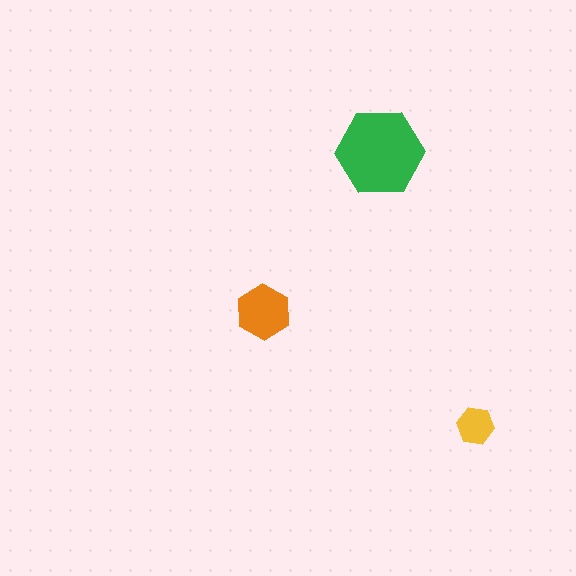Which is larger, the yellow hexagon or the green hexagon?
The green one.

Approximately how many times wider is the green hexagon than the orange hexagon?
About 1.5 times wider.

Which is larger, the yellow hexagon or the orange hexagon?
The orange one.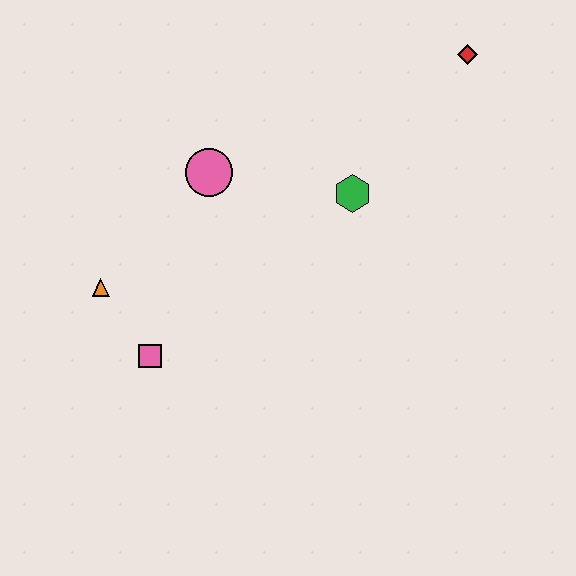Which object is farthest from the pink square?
The red diamond is farthest from the pink square.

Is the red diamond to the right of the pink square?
Yes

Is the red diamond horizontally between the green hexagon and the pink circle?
No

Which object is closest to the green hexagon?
The pink circle is closest to the green hexagon.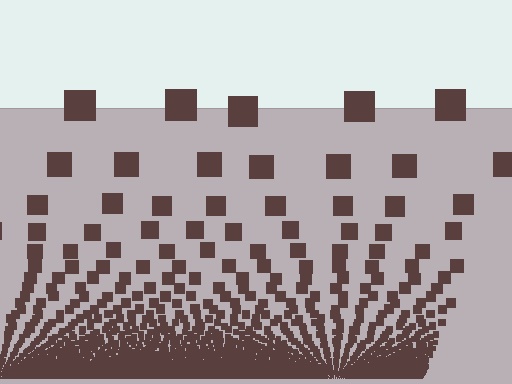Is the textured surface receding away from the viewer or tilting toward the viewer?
The surface appears to tilt toward the viewer. Texture elements get larger and sparser toward the top.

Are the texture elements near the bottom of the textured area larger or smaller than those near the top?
Smaller. The gradient is inverted — elements near the bottom are smaller and denser.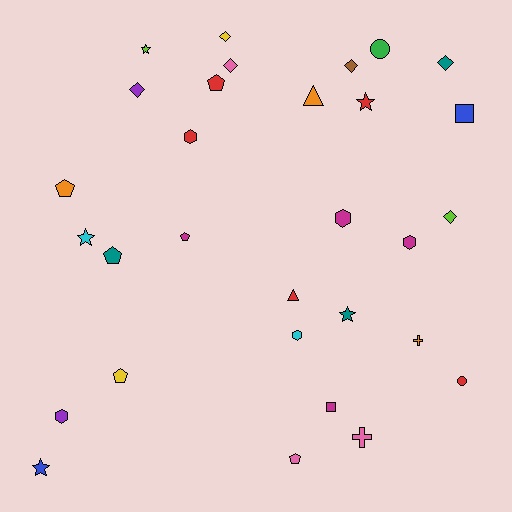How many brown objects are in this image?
There is 1 brown object.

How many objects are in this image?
There are 30 objects.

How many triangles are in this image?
There are 2 triangles.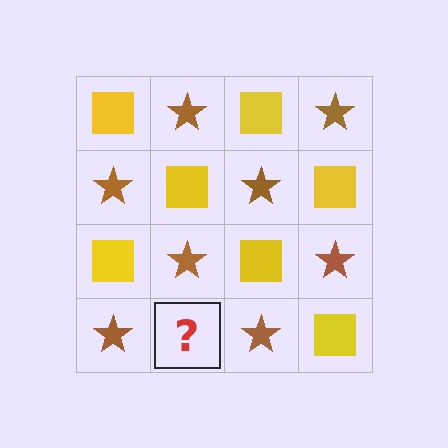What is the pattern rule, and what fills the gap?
The rule is that it alternates yellow square and brown star in a checkerboard pattern. The gap should be filled with a yellow square.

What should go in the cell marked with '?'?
The missing cell should contain a yellow square.